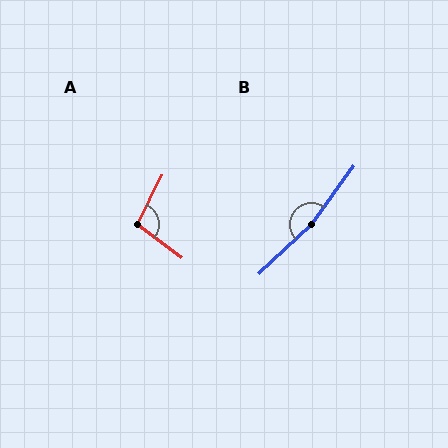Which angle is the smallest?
A, at approximately 101 degrees.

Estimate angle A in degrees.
Approximately 101 degrees.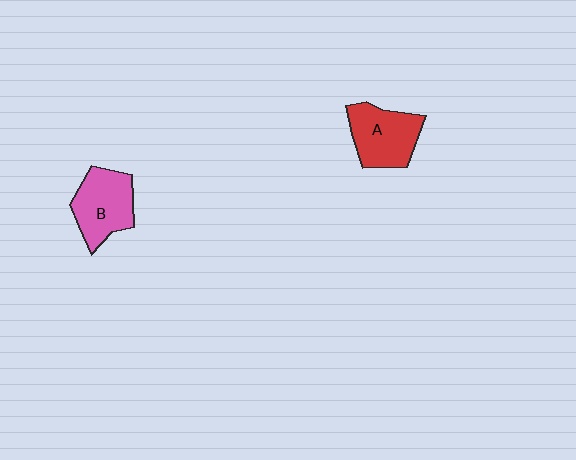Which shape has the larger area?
Shape A (red).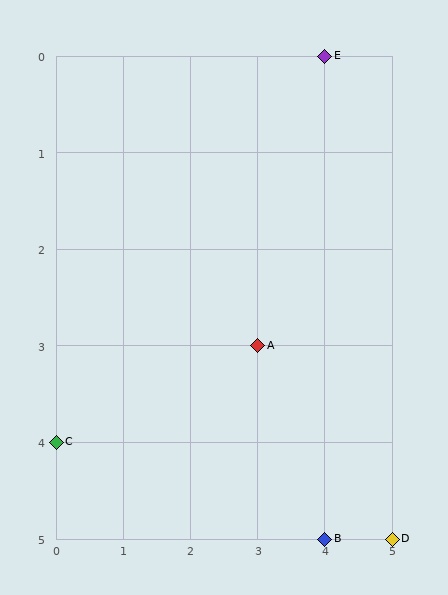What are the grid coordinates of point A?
Point A is at grid coordinates (3, 3).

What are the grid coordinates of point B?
Point B is at grid coordinates (4, 5).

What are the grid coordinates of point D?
Point D is at grid coordinates (5, 5).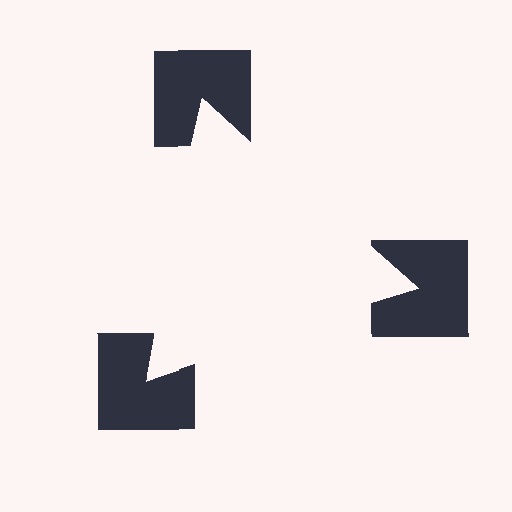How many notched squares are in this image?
There are 3 — one at each vertex of the illusory triangle.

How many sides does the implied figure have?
3 sides.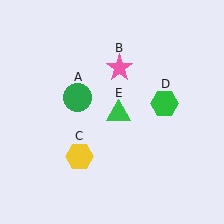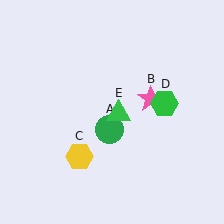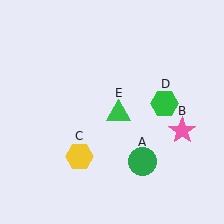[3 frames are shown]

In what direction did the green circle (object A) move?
The green circle (object A) moved down and to the right.